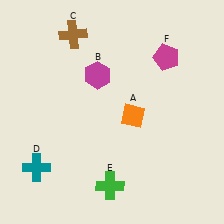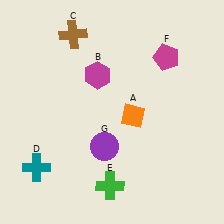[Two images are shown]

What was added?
A purple circle (G) was added in Image 2.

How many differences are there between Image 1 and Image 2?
There is 1 difference between the two images.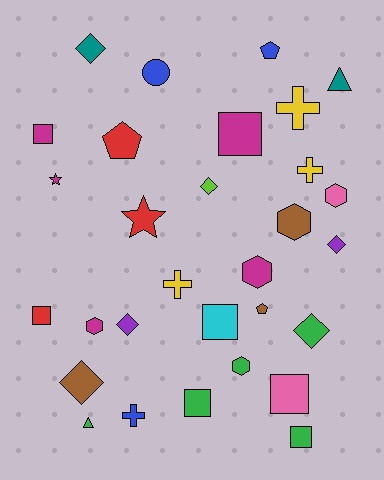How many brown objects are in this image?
There are 3 brown objects.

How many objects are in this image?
There are 30 objects.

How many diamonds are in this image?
There are 6 diamonds.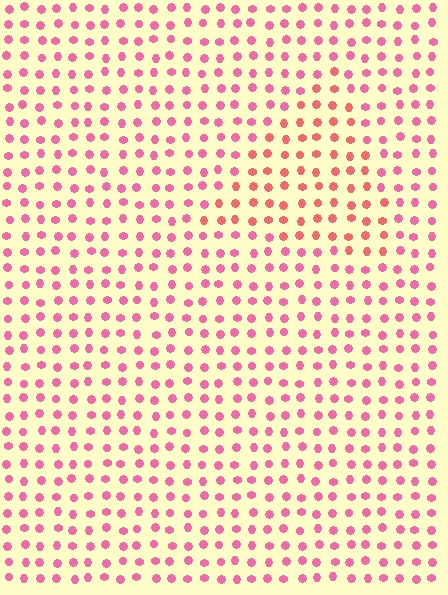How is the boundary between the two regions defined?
The boundary is defined purely by a slight shift in hue (about 26 degrees). Spacing, size, and orientation are identical on both sides.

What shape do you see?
I see a triangle.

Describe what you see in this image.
The image is filled with small pink elements in a uniform arrangement. A triangle-shaped region is visible where the elements are tinted to a slightly different hue, forming a subtle color boundary.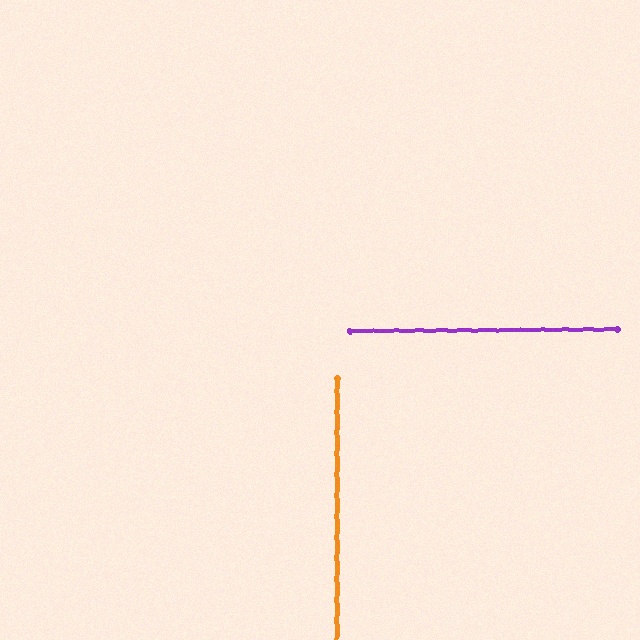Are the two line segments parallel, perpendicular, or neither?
Perpendicular — they meet at approximately 90°.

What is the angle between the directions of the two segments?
Approximately 90 degrees.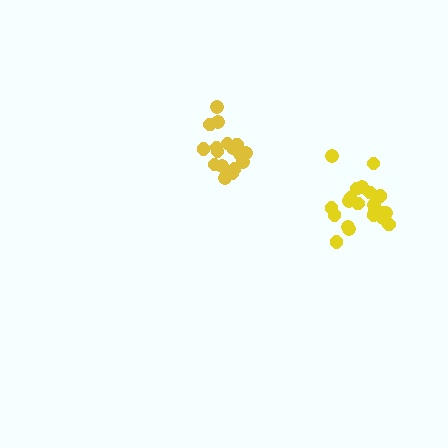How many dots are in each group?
Group 1: 17 dots, Group 2: 21 dots (38 total).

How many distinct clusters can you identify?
There are 2 distinct clusters.